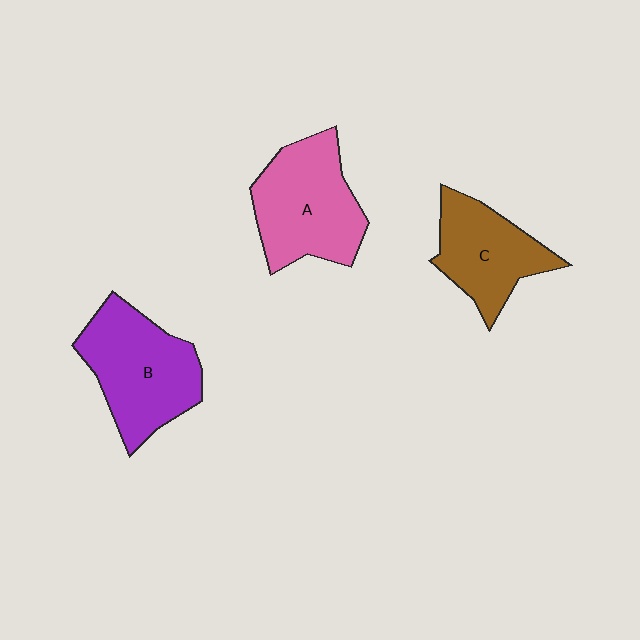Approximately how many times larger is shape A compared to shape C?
Approximately 1.3 times.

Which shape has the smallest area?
Shape C (brown).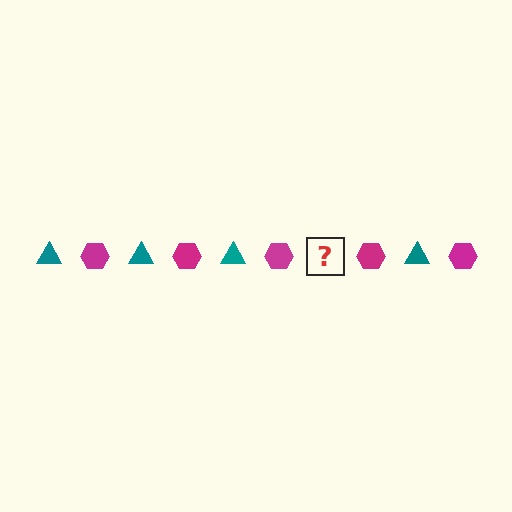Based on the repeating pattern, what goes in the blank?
The blank should be a teal triangle.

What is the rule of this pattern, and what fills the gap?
The rule is that the pattern alternates between teal triangle and magenta hexagon. The gap should be filled with a teal triangle.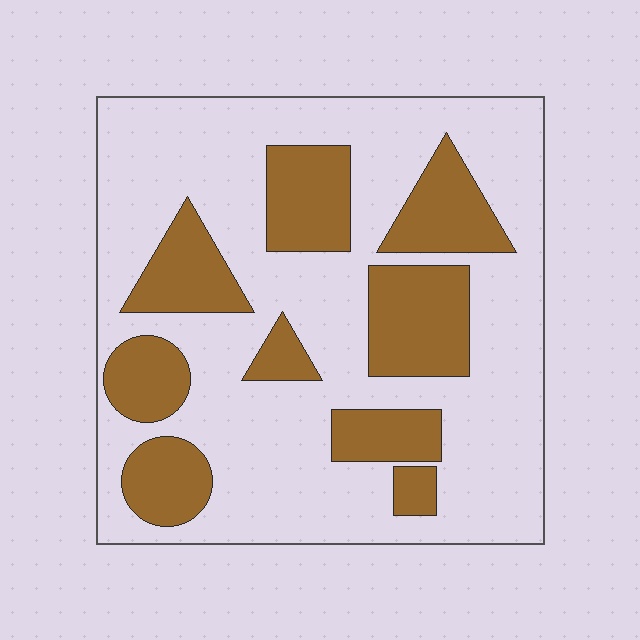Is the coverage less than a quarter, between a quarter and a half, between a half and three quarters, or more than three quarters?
Between a quarter and a half.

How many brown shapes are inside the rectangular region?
9.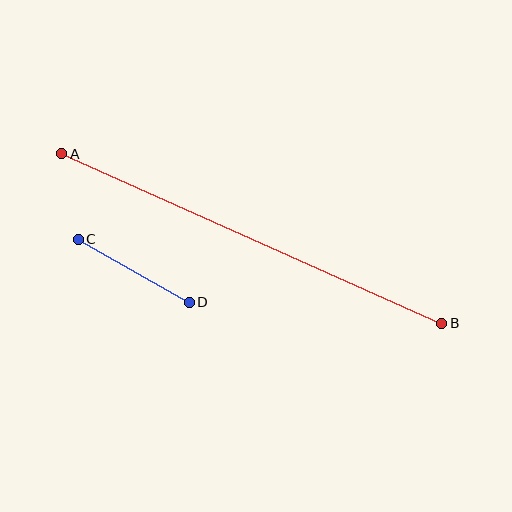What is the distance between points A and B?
The distance is approximately 416 pixels.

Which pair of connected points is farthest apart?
Points A and B are farthest apart.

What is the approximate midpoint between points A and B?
The midpoint is at approximately (252, 239) pixels.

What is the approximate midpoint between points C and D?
The midpoint is at approximately (134, 271) pixels.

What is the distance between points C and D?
The distance is approximately 127 pixels.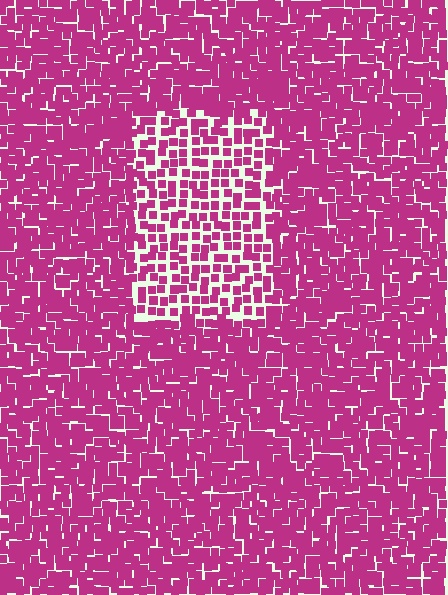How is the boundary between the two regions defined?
The boundary is defined by a change in element density (approximately 1.8x ratio). All elements are the same color, size, and shape.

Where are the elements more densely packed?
The elements are more densely packed outside the rectangle boundary.